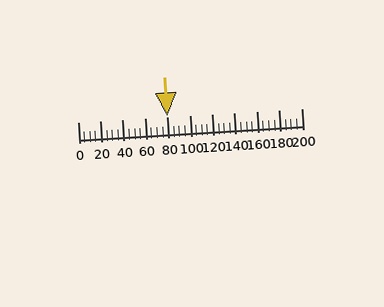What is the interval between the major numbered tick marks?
The major tick marks are spaced 20 units apart.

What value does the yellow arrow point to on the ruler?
The yellow arrow points to approximately 80.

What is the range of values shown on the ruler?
The ruler shows values from 0 to 200.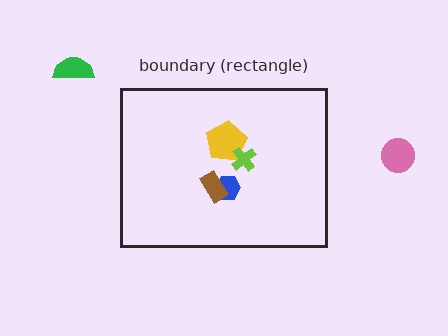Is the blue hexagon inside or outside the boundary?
Inside.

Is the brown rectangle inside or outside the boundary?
Inside.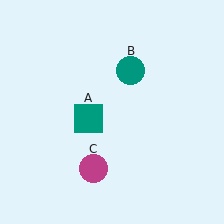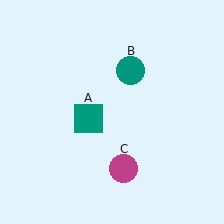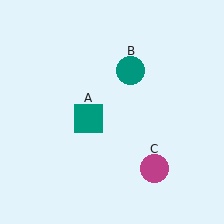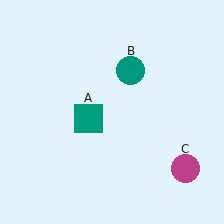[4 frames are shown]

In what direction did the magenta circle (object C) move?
The magenta circle (object C) moved right.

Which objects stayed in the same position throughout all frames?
Teal square (object A) and teal circle (object B) remained stationary.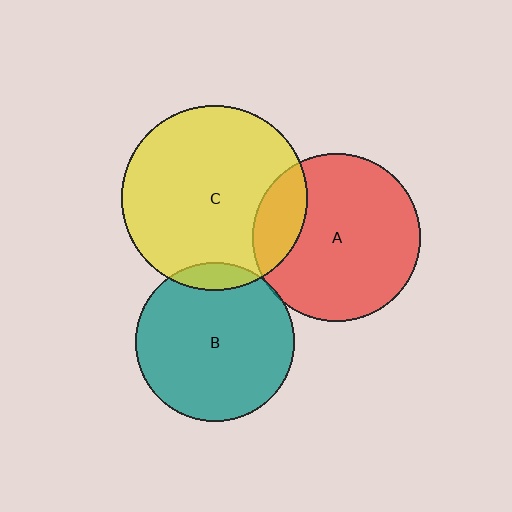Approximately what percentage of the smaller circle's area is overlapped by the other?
Approximately 20%.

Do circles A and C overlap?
Yes.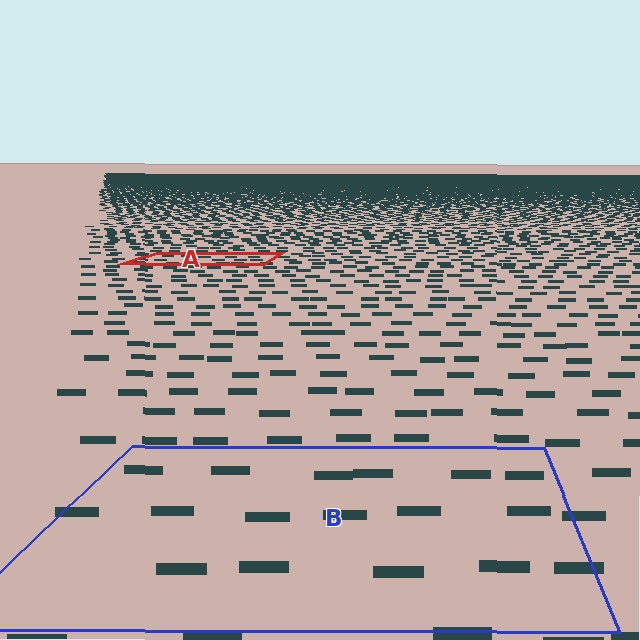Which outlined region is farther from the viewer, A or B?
Region A is farther from the viewer — the texture elements inside it appear smaller and more densely packed.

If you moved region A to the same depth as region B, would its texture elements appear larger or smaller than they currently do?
They would appear larger. At a closer depth, the same texture elements are projected at a bigger on-screen size.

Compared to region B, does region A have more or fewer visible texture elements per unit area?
Region A has more texture elements per unit area — they are packed more densely because it is farther away.